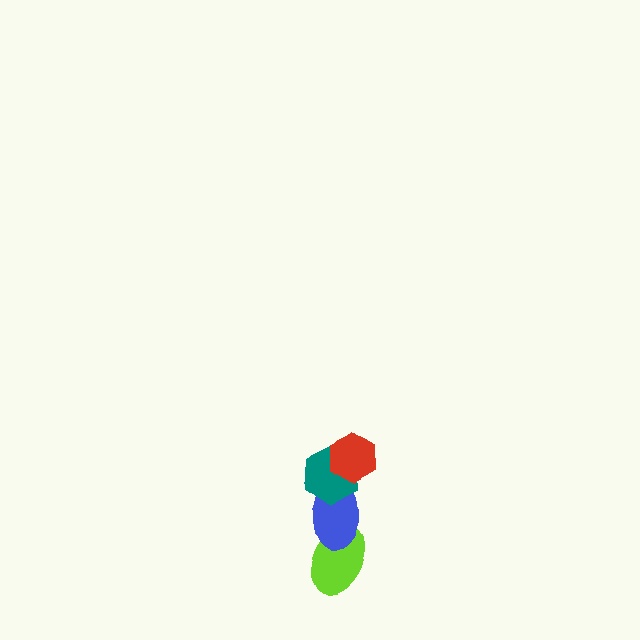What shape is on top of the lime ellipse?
The blue ellipse is on top of the lime ellipse.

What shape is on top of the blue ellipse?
The teal hexagon is on top of the blue ellipse.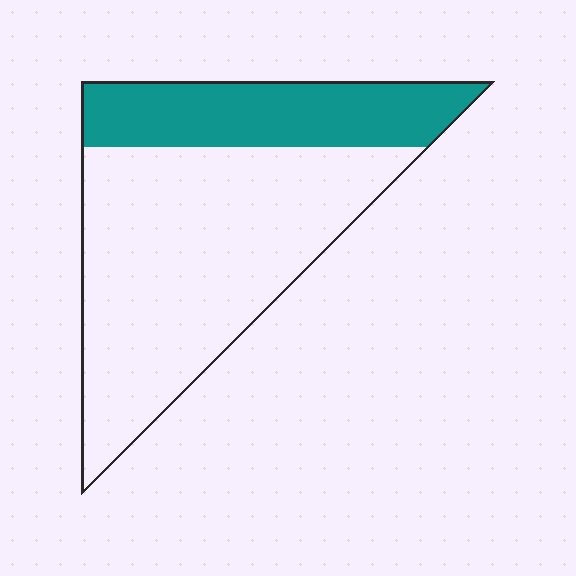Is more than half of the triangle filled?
No.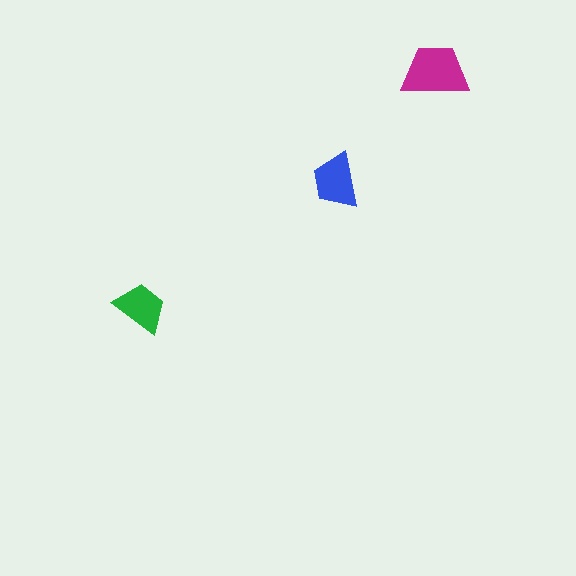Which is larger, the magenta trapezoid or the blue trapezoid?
The magenta one.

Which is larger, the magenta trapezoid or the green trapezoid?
The magenta one.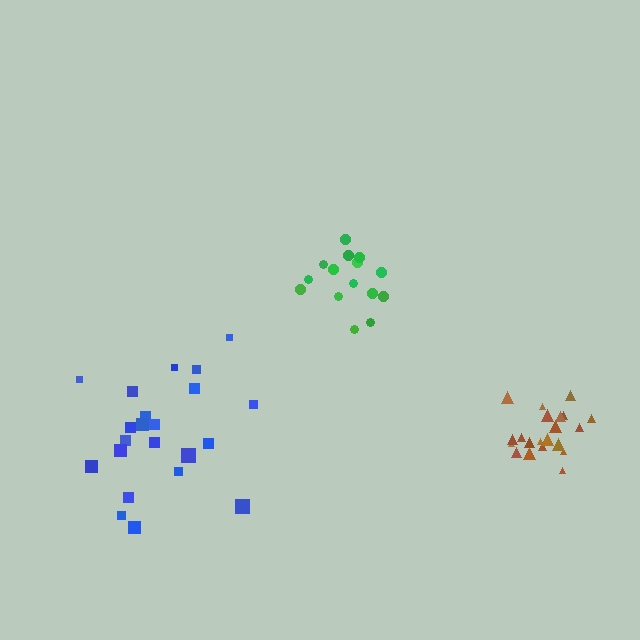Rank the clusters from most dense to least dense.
brown, green, blue.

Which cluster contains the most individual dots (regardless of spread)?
Brown (22).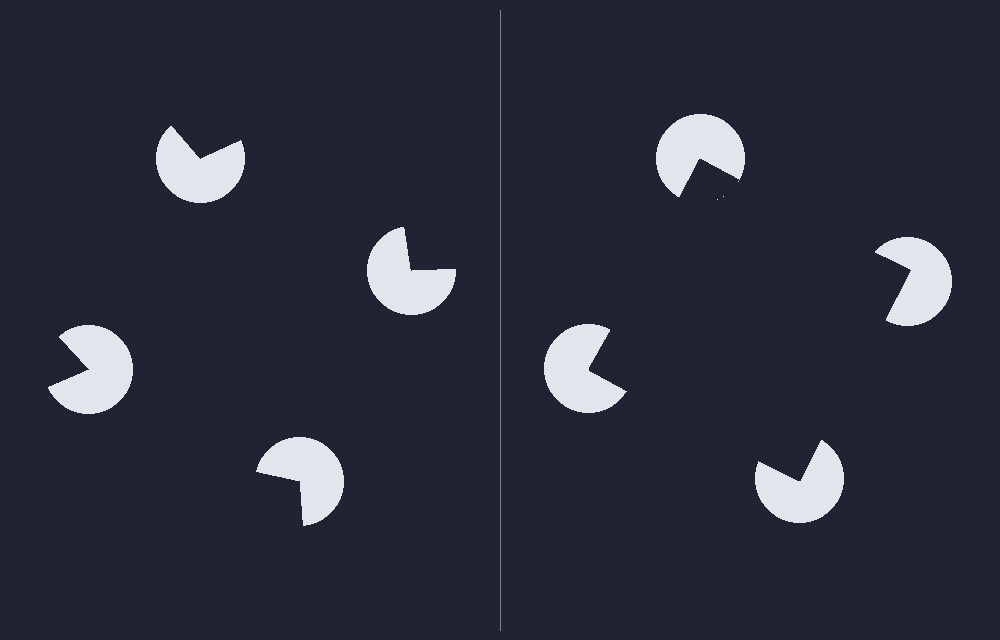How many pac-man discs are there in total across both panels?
8 — 4 on each side.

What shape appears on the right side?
An illusory square.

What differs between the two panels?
The pac-man discs are positioned identically on both sides; only the wedge orientations differ. On the right they align to a square; on the left they are misaligned.